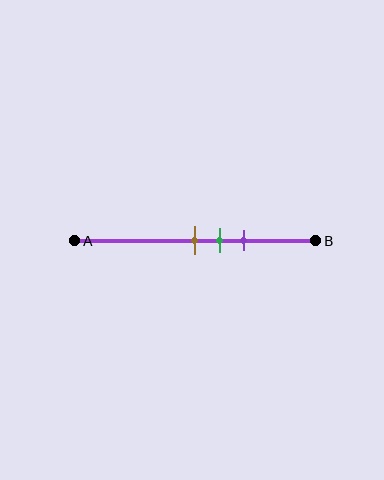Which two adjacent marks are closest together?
The brown and green marks are the closest adjacent pair.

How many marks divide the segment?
There are 3 marks dividing the segment.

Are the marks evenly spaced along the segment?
Yes, the marks are approximately evenly spaced.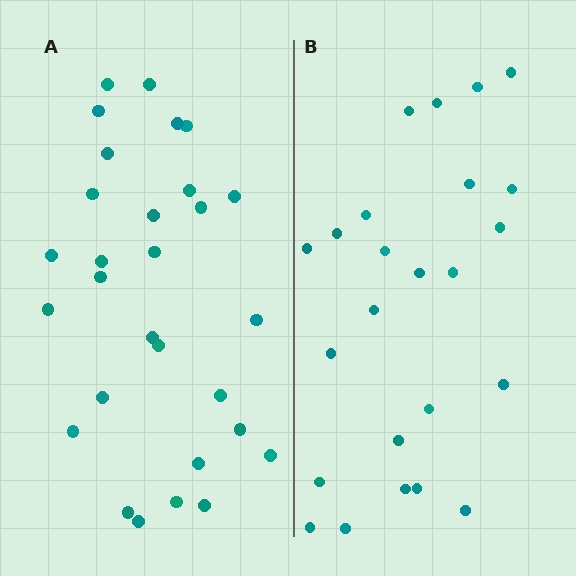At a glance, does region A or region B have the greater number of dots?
Region A (the left region) has more dots.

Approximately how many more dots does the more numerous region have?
Region A has about 5 more dots than region B.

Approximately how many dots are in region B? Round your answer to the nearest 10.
About 20 dots. (The exact count is 24, which rounds to 20.)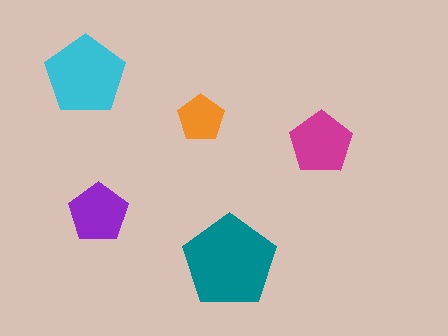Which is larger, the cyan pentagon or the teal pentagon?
The teal one.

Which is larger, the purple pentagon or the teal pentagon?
The teal one.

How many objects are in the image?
There are 5 objects in the image.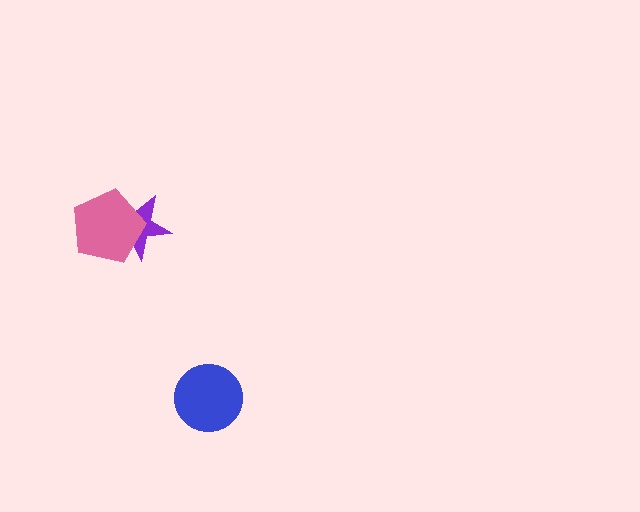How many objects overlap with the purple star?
1 object overlaps with the purple star.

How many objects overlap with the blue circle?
0 objects overlap with the blue circle.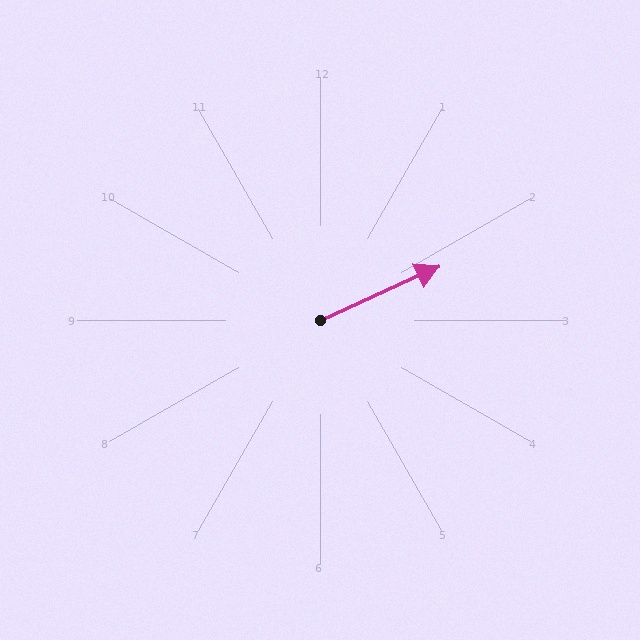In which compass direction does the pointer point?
Northeast.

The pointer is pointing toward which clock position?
Roughly 2 o'clock.